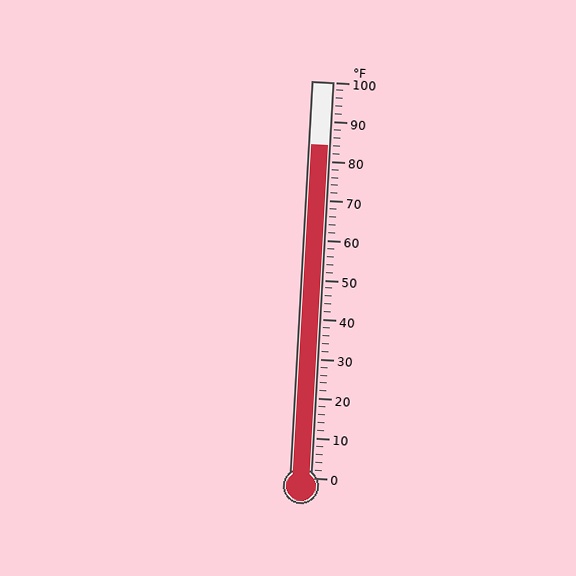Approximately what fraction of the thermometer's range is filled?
The thermometer is filled to approximately 85% of its range.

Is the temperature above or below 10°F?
The temperature is above 10°F.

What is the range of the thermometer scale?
The thermometer scale ranges from 0°F to 100°F.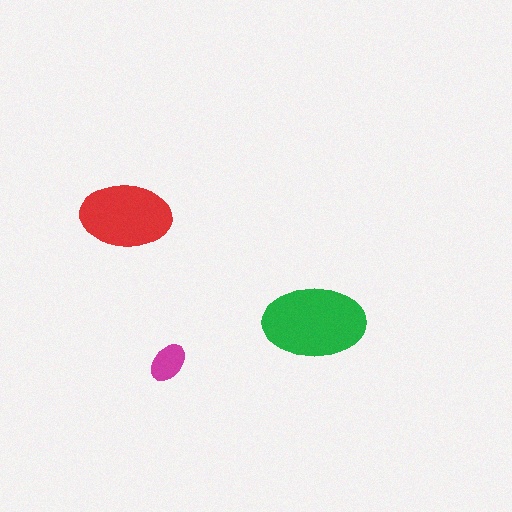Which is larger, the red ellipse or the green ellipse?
The green one.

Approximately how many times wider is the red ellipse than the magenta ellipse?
About 2 times wider.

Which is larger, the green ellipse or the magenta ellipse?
The green one.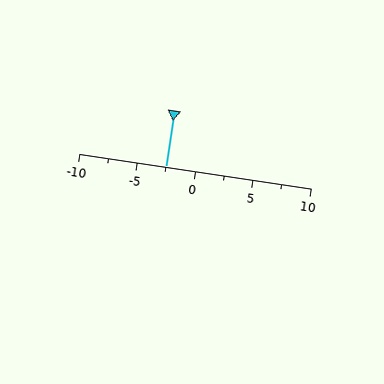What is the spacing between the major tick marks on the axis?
The major ticks are spaced 5 apart.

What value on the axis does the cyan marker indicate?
The marker indicates approximately -2.5.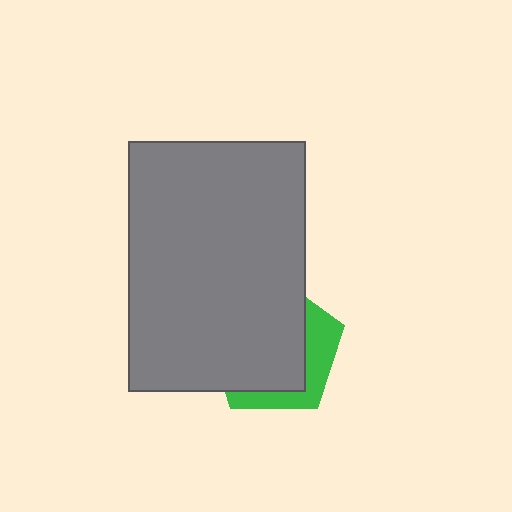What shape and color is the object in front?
The object in front is a gray rectangle.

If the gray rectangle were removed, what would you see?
You would see the complete green pentagon.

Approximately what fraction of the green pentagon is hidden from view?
Roughly 69% of the green pentagon is hidden behind the gray rectangle.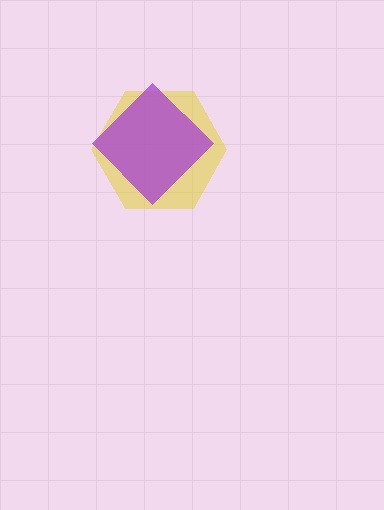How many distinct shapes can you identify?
There are 2 distinct shapes: a yellow hexagon, a purple diamond.